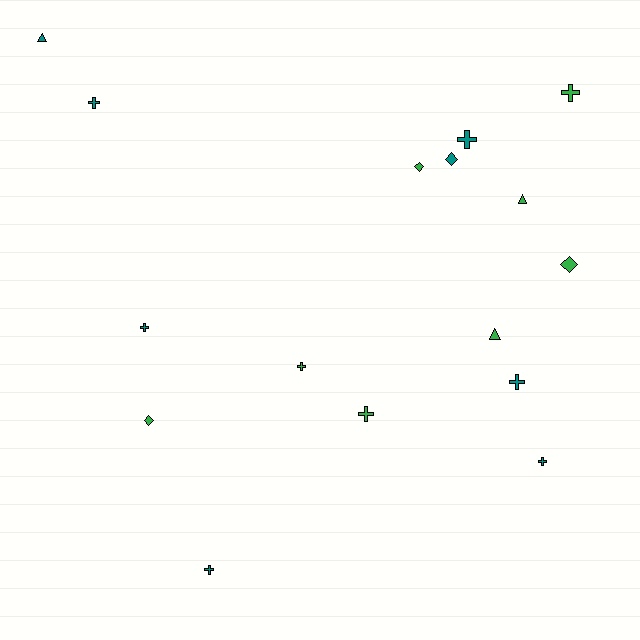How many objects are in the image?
There are 16 objects.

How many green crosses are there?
There are 3 green crosses.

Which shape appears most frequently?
Cross, with 9 objects.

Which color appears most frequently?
Teal, with 8 objects.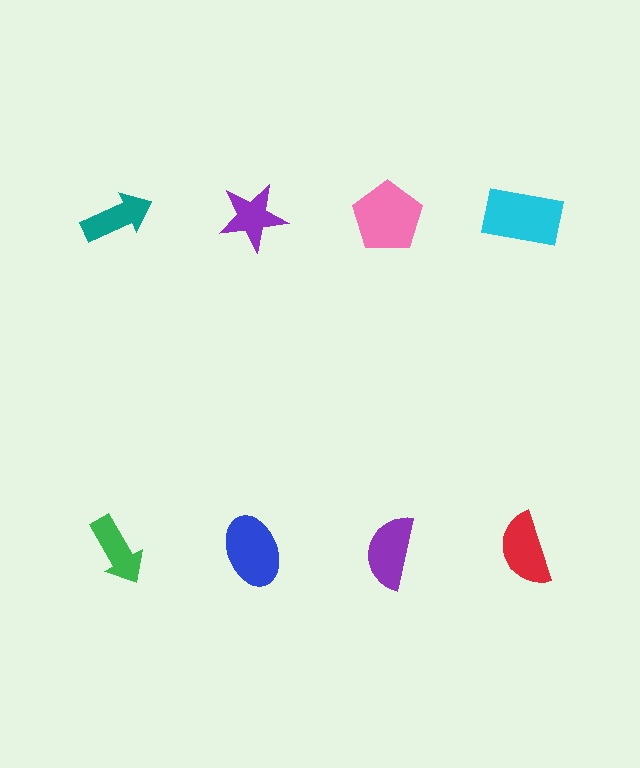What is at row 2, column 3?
A purple semicircle.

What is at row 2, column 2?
A blue ellipse.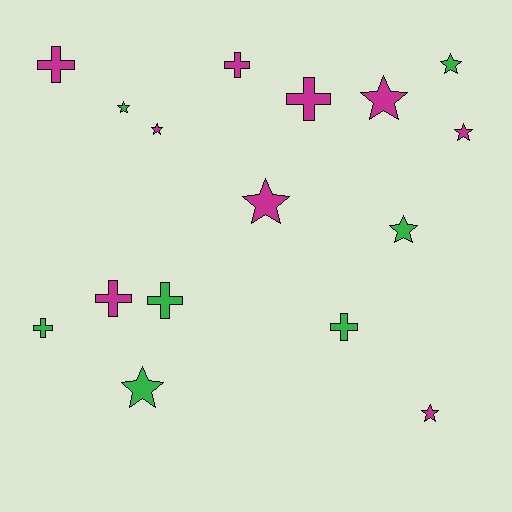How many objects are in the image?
There are 16 objects.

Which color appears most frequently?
Magenta, with 9 objects.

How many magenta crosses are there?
There are 4 magenta crosses.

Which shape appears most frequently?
Star, with 9 objects.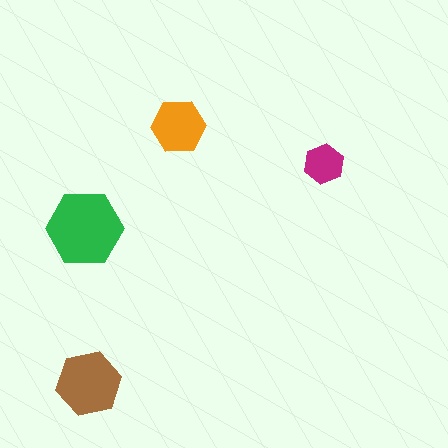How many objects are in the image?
There are 4 objects in the image.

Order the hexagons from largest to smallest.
the green one, the brown one, the orange one, the magenta one.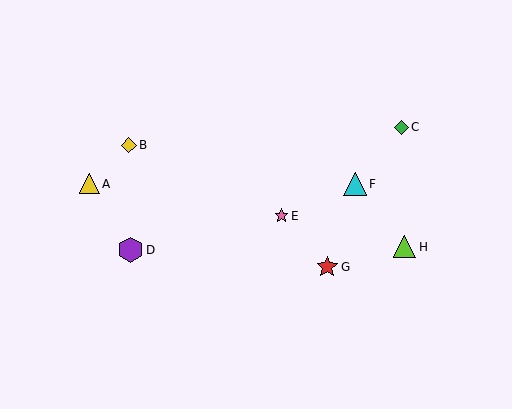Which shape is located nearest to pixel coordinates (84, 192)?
The yellow triangle (labeled A) at (89, 184) is nearest to that location.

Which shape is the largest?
The purple hexagon (labeled D) is the largest.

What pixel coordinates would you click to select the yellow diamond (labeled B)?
Click at (129, 145) to select the yellow diamond B.